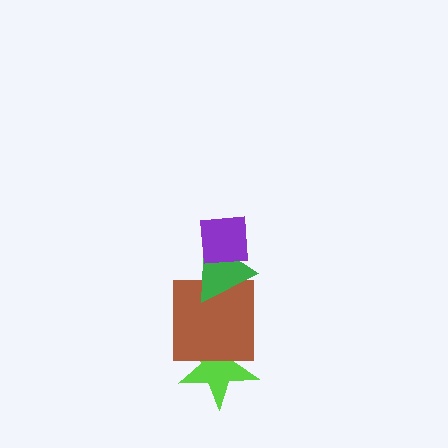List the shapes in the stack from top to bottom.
From top to bottom: the purple square, the green triangle, the brown square, the lime star.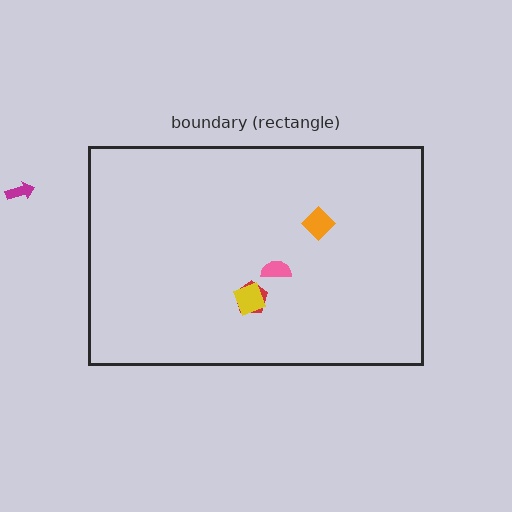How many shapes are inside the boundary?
4 inside, 1 outside.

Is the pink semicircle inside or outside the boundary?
Inside.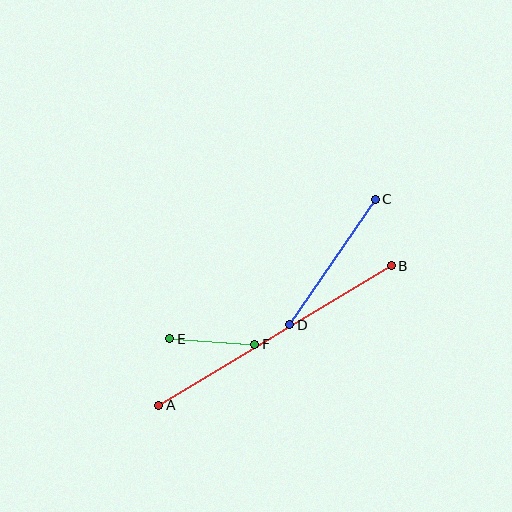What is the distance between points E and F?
The distance is approximately 85 pixels.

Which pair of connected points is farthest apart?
Points A and B are farthest apart.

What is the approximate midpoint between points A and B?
The midpoint is at approximately (275, 336) pixels.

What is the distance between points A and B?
The distance is approximately 271 pixels.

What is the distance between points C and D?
The distance is approximately 152 pixels.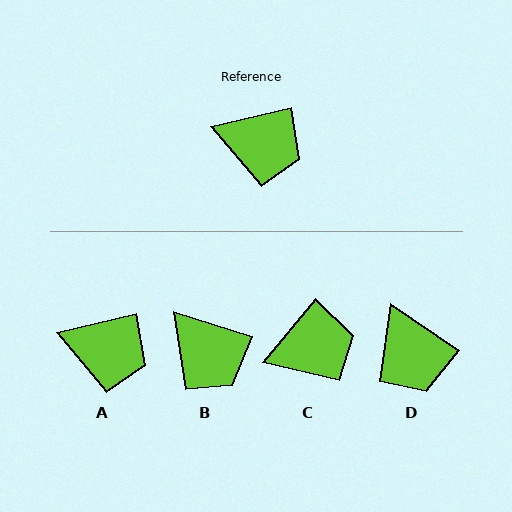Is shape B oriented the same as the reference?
No, it is off by about 31 degrees.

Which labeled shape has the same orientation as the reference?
A.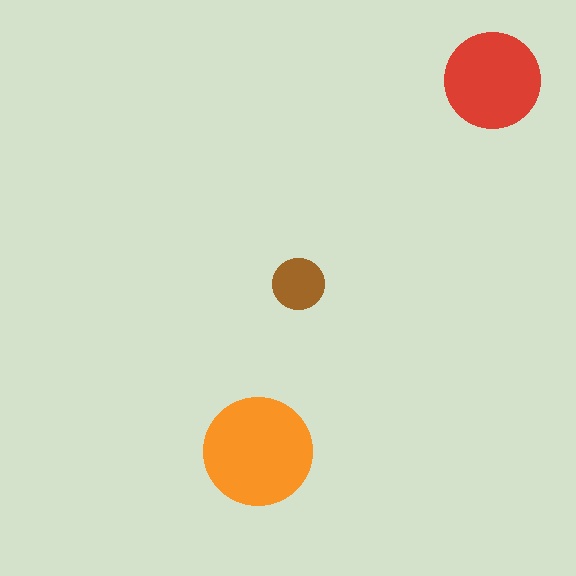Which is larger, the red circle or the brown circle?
The red one.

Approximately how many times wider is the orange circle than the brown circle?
About 2 times wider.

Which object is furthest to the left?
The orange circle is leftmost.